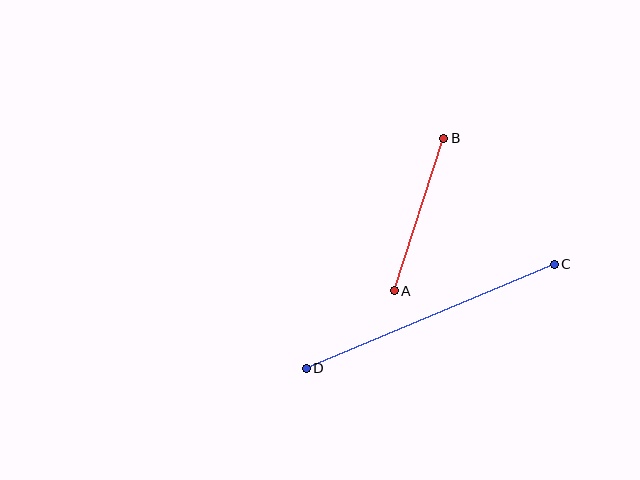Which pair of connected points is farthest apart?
Points C and D are farthest apart.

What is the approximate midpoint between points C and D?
The midpoint is at approximately (430, 316) pixels.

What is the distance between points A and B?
The distance is approximately 160 pixels.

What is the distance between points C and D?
The distance is approximately 269 pixels.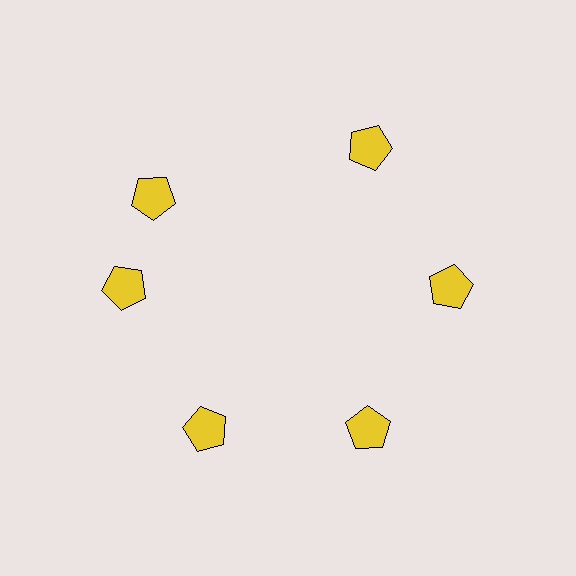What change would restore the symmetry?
The symmetry would be restored by rotating it back into even spacing with its neighbors so that all 6 pentagons sit at equal angles and equal distance from the center.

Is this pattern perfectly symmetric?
No. The 6 yellow pentagons are arranged in a ring, but one element near the 11 o'clock position is rotated out of alignment along the ring, breaking the 6-fold rotational symmetry.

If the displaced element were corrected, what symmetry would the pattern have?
It would have 6-fold rotational symmetry — the pattern would map onto itself every 60 degrees.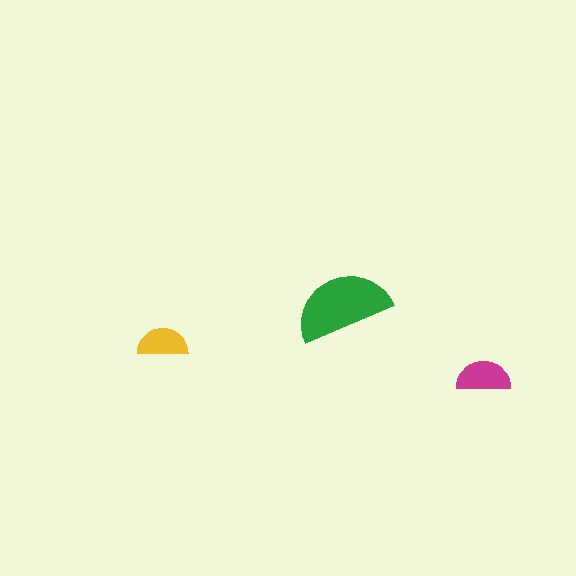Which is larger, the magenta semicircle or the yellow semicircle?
The magenta one.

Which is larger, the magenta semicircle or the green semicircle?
The green one.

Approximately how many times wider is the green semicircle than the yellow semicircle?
About 2 times wider.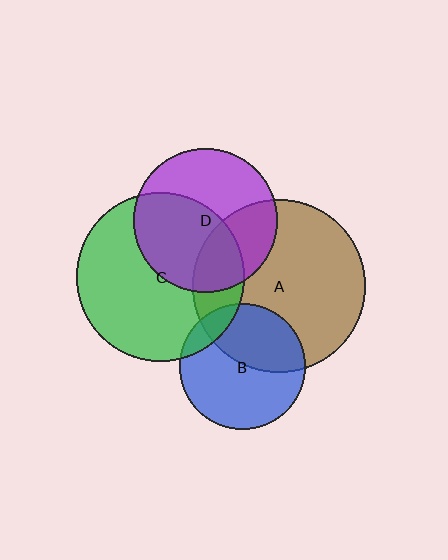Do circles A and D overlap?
Yes.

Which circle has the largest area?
Circle A (brown).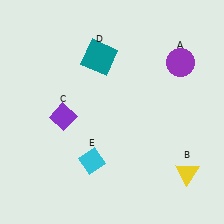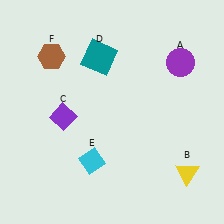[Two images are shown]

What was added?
A brown hexagon (F) was added in Image 2.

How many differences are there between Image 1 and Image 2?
There is 1 difference between the two images.